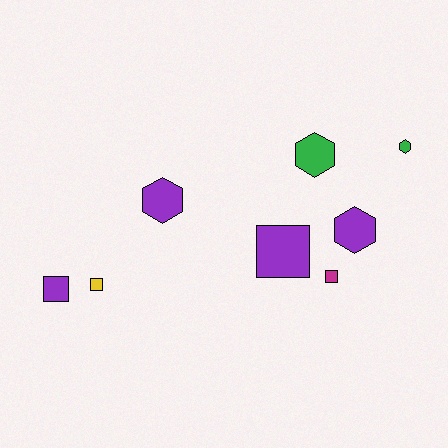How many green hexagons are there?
There are 2 green hexagons.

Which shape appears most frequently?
Square, with 4 objects.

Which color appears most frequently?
Purple, with 4 objects.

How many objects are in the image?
There are 8 objects.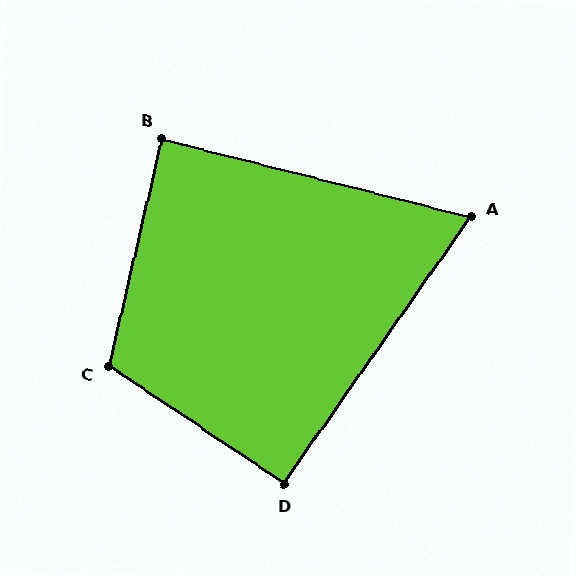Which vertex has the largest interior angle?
C, at approximately 111 degrees.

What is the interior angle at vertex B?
Approximately 89 degrees (approximately right).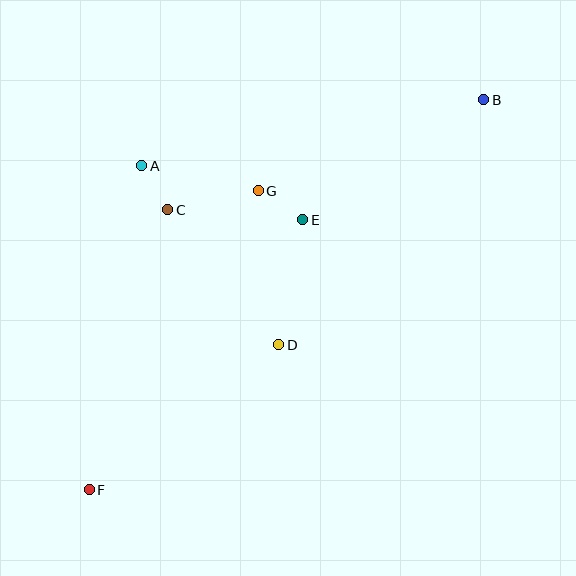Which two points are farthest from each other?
Points B and F are farthest from each other.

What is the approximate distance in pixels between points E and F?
The distance between E and F is approximately 344 pixels.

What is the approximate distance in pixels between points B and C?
The distance between B and C is approximately 334 pixels.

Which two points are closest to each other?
Points A and C are closest to each other.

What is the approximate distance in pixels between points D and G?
The distance between D and G is approximately 156 pixels.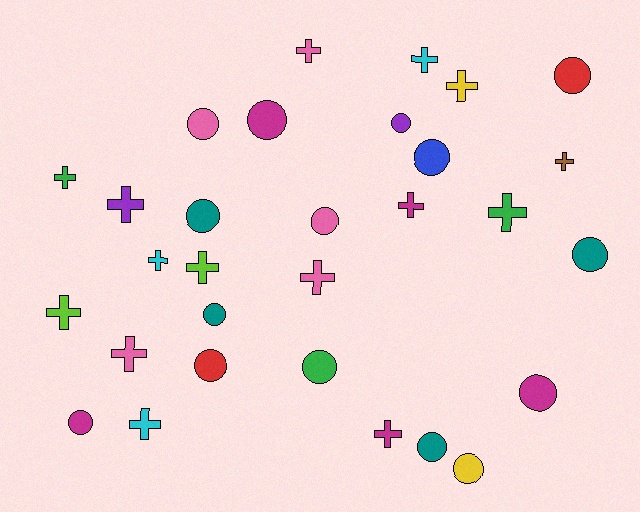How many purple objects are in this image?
There are 2 purple objects.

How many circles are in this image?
There are 15 circles.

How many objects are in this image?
There are 30 objects.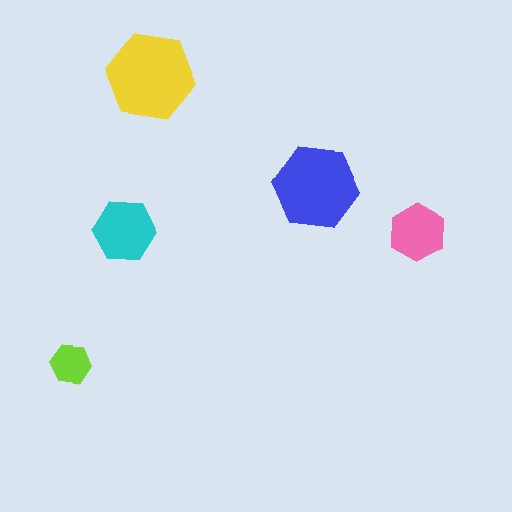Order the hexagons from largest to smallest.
the yellow one, the blue one, the cyan one, the pink one, the lime one.